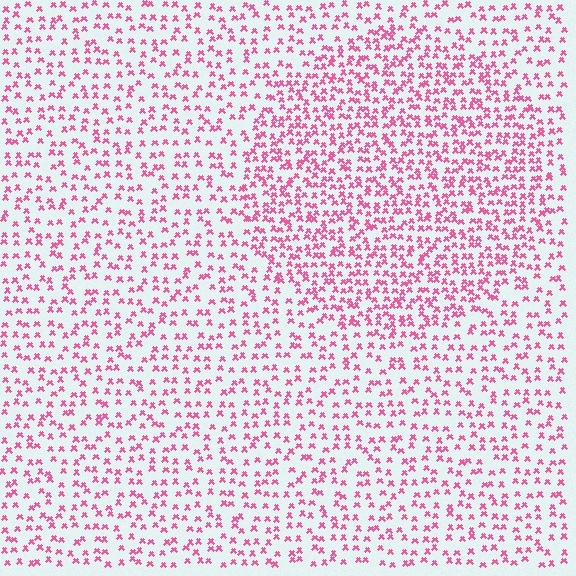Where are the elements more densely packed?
The elements are more densely packed inside the circle boundary.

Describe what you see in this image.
The image contains small pink elements arranged at two different densities. A circle-shaped region is visible where the elements are more densely packed than the surrounding area.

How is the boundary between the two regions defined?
The boundary is defined by a change in element density (approximately 1.7x ratio). All elements are the same color, size, and shape.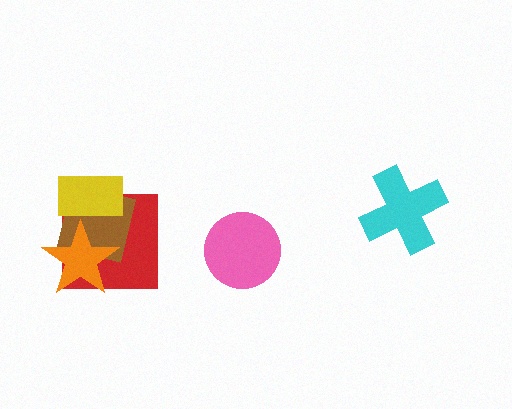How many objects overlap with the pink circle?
0 objects overlap with the pink circle.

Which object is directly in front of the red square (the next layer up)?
The brown square is directly in front of the red square.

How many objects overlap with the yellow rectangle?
3 objects overlap with the yellow rectangle.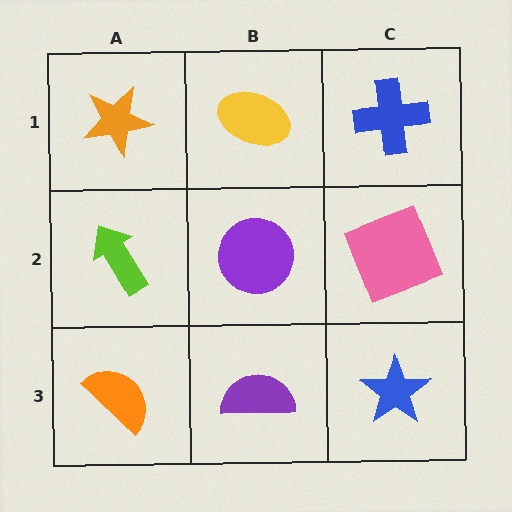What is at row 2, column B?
A purple circle.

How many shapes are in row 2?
3 shapes.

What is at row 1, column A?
An orange star.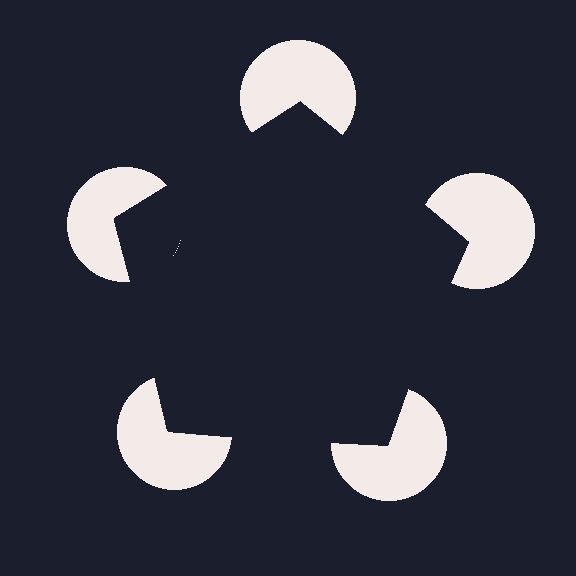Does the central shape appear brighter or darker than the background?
It typically appears slightly darker than the background, even though no actual brightness change is drawn.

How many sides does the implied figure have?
5 sides.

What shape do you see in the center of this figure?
An illusory pentagon — its edges are inferred from the aligned wedge cuts in the pac-man discs, not physically drawn.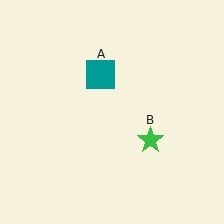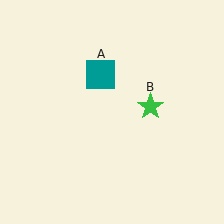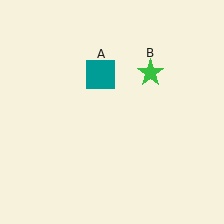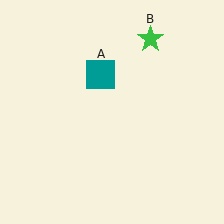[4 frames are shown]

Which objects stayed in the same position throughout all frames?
Teal square (object A) remained stationary.